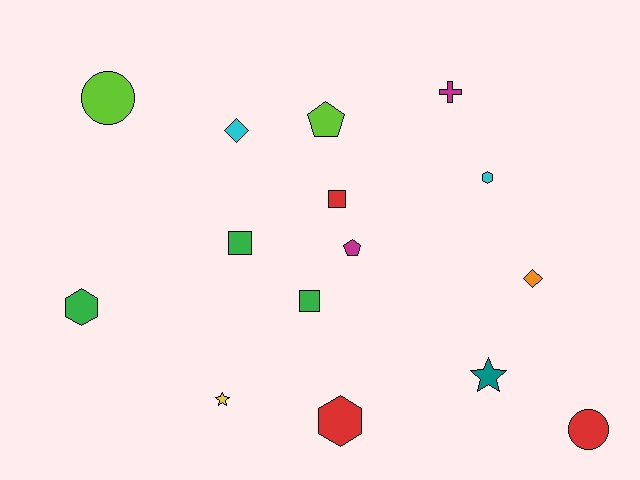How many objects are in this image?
There are 15 objects.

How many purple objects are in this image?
There are no purple objects.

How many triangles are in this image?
There are no triangles.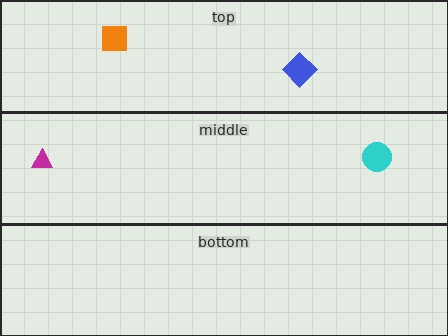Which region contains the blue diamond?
The top region.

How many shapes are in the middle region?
2.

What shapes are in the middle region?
The magenta triangle, the cyan circle.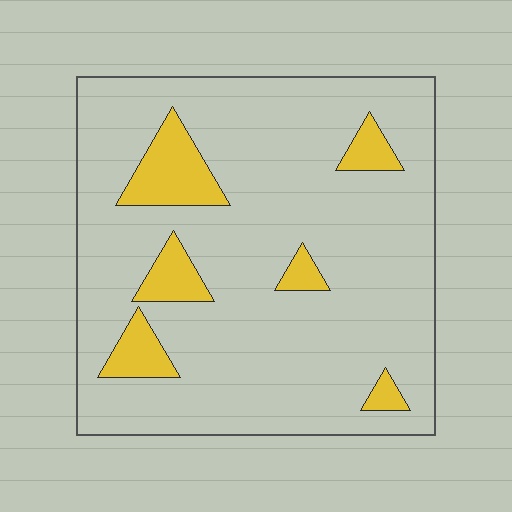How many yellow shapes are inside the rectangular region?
6.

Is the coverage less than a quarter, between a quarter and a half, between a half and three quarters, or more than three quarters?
Less than a quarter.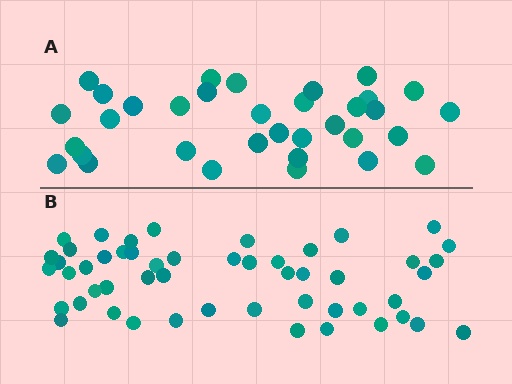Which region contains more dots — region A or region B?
Region B (the bottom region) has more dots.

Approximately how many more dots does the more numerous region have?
Region B has approximately 15 more dots than region A.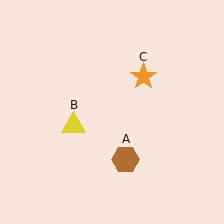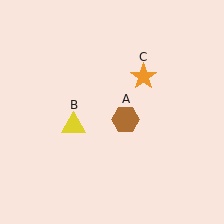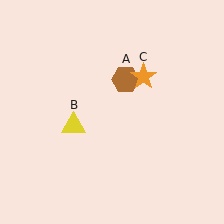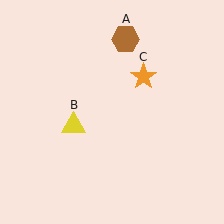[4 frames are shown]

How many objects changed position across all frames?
1 object changed position: brown hexagon (object A).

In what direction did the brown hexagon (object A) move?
The brown hexagon (object A) moved up.